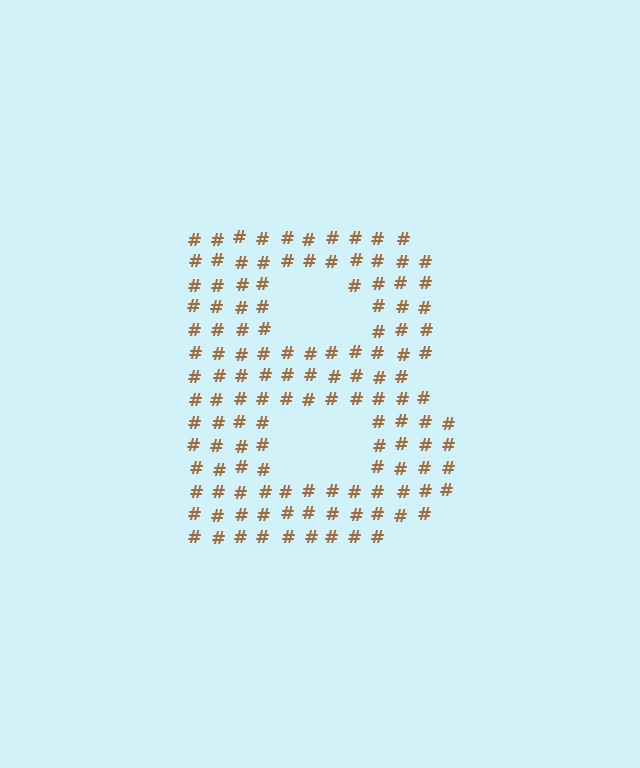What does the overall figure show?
The overall figure shows the letter B.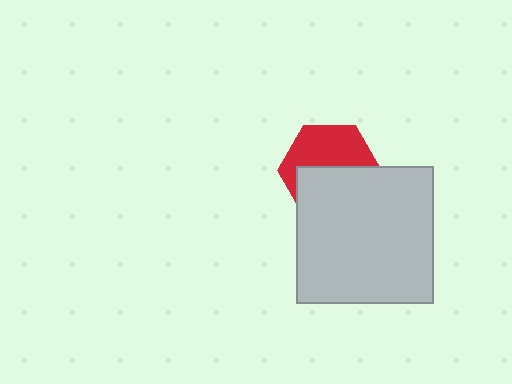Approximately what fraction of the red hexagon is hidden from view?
Roughly 52% of the red hexagon is hidden behind the light gray square.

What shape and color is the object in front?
The object in front is a light gray square.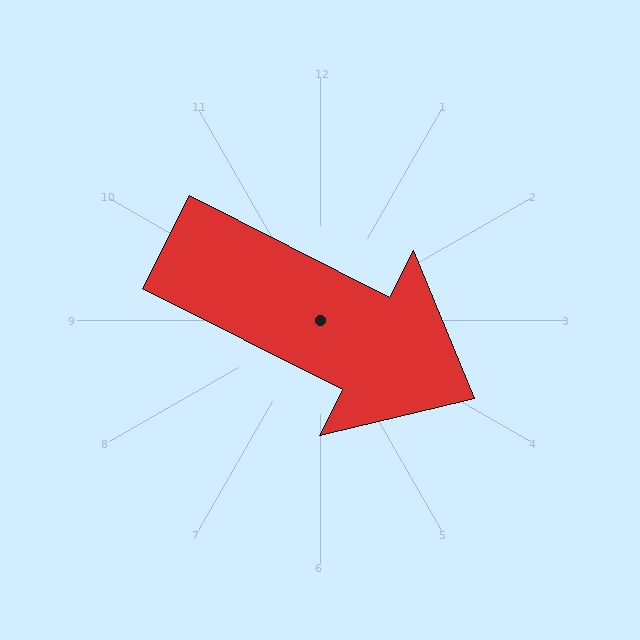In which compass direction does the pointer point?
Southeast.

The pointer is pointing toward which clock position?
Roughly 4 o'clock.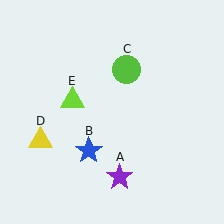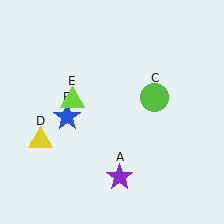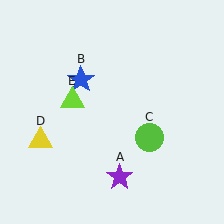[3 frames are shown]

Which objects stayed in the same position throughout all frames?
Purple star (object A) and yellow triangle (object D) and lime triangle (object E) remained stationary.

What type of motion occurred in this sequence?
The blue star (object B), lime circle (object C) rotated clockwise around the center of the scene.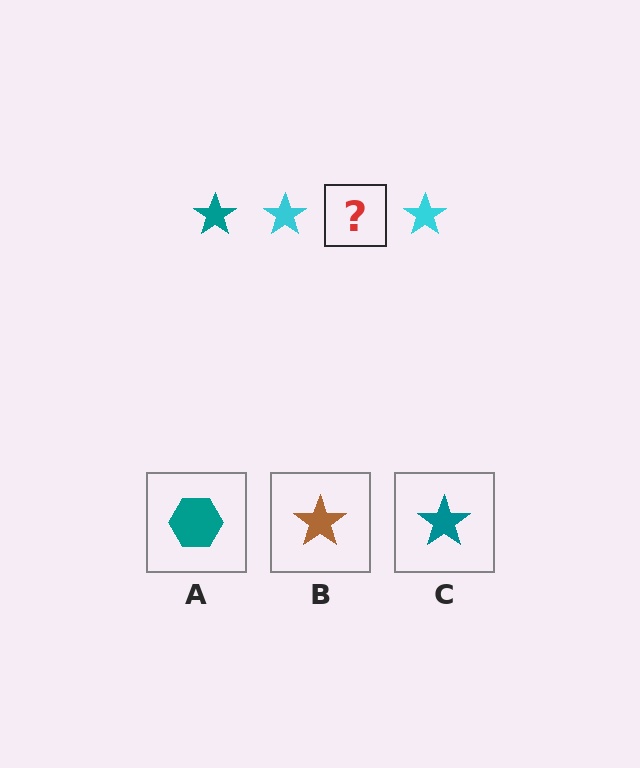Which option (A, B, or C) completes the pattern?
C.